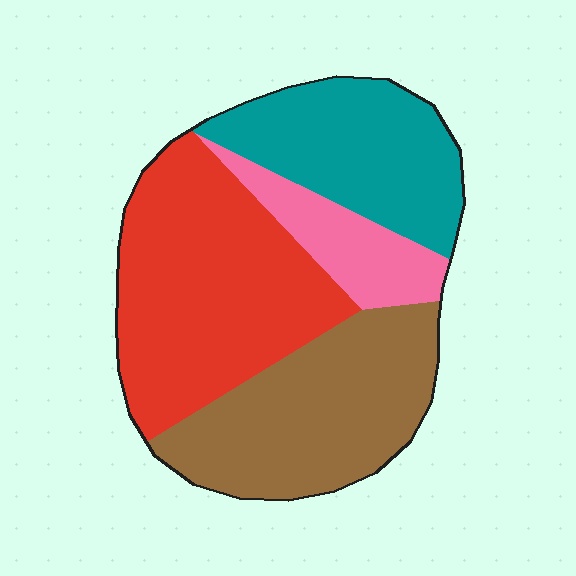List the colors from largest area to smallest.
From largest to smallest: red, brown, teal, pink.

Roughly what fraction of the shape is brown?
Brown covers 29% of the shape.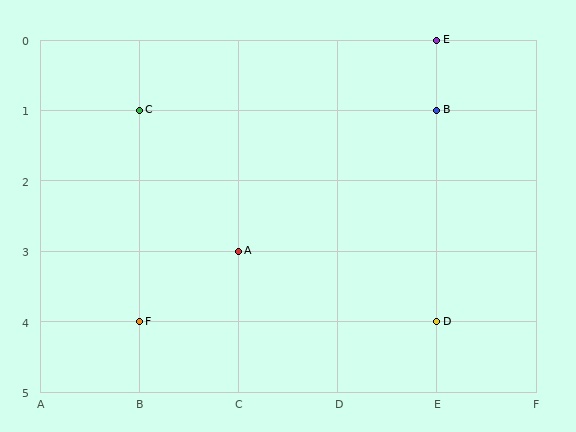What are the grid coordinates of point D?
Point D is at grid coordinates (E, 4).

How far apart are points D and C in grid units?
Points D and C are 3 columns and 3 rows apart (about 4.2 grid units diagonally).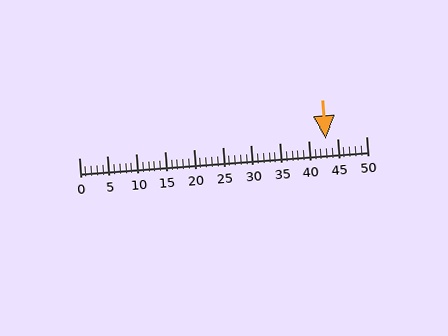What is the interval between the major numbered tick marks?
The major tick marks are spaced 5 units apart.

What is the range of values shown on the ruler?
The ruler shows values from 0 to 50.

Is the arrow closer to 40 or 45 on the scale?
The arrow is closer to 45.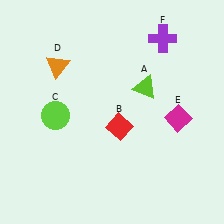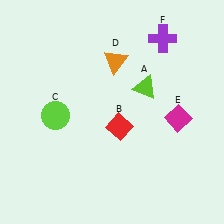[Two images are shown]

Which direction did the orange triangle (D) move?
The orange triangle (D) moved right.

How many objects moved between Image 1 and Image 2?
1 object moved between the two images.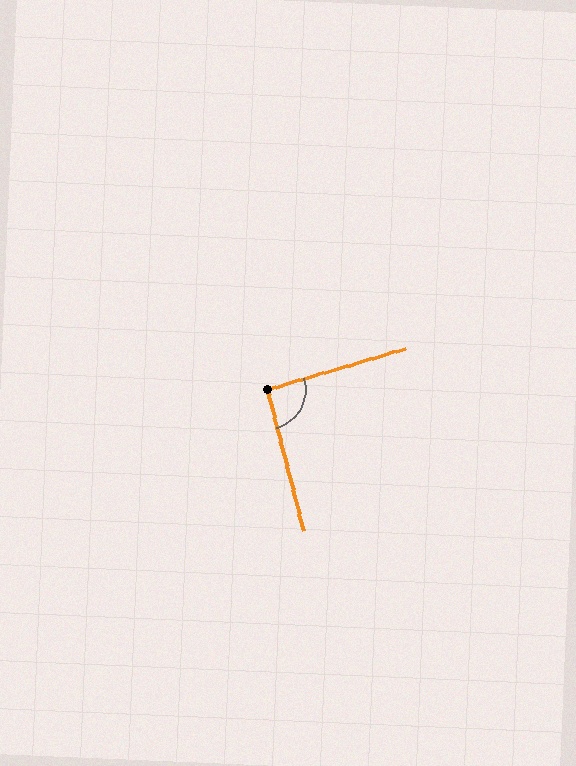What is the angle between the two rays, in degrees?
Approximately 92 degrees.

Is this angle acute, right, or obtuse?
It is approximately a right angle.